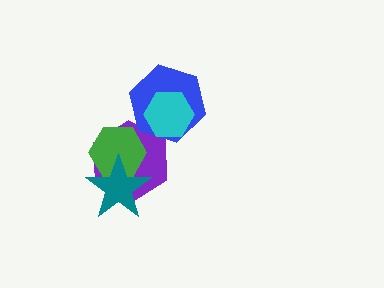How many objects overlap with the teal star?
2 objects overlap with the teal star.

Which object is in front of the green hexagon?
The teal star is in front of the green hexagon.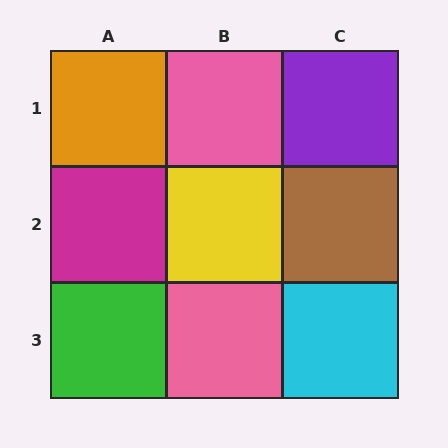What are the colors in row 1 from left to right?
Orange, pink, purple.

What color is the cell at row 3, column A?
Green.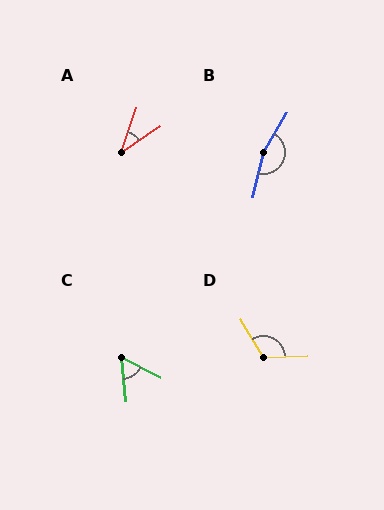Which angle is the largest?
B, at approximately 163 degrees.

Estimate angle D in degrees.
Approximately 118 degrees.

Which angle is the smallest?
A, at approximately 37 degrees.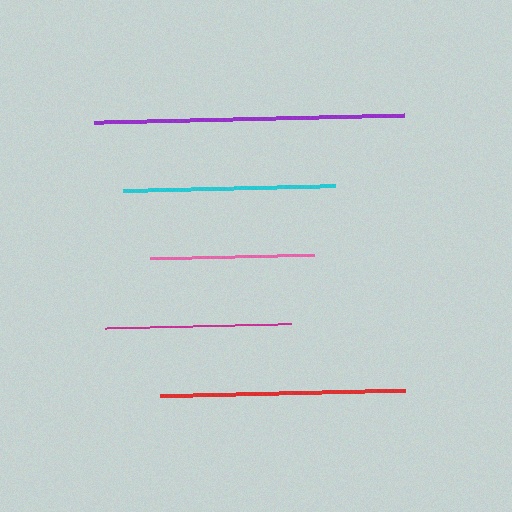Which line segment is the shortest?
The pink line is the shortest at approximately 164 pixels.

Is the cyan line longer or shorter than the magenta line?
The cyan line is longer than the magenta line.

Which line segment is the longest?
The purple line is the longest at approximately 310 pixels.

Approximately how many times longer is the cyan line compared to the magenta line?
The cyan line is approximately 1.1 times the length of the magenta line.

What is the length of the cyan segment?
The cyan segment is approximately 212 pixels long.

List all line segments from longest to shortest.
From longest to shortest: purple, red, cyan, magenta, pink.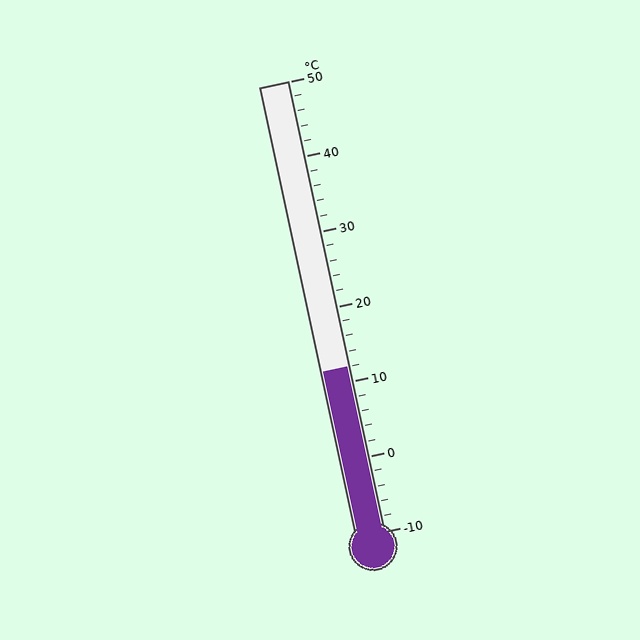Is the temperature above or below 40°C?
The temperature is below 40°C.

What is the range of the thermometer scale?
The thermometer scale ranges from -10°C to 50°C.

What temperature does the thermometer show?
The thermometer shows approximately 12°C.